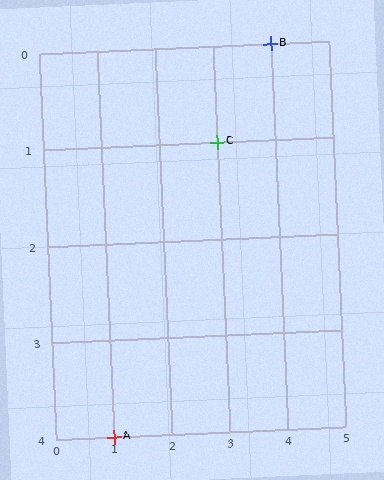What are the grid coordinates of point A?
Point A is at grid coordinates (1, 4).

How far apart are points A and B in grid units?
Points A and B are 3 columns and 4 rows apart (about 5.0 grid units diagonally).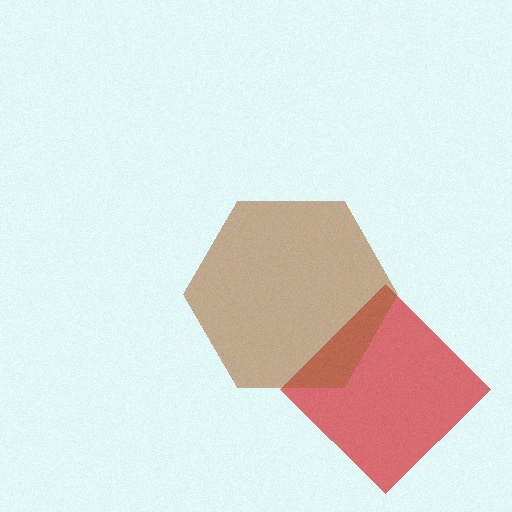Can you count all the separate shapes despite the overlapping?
Yes, there are 2 separate shapes.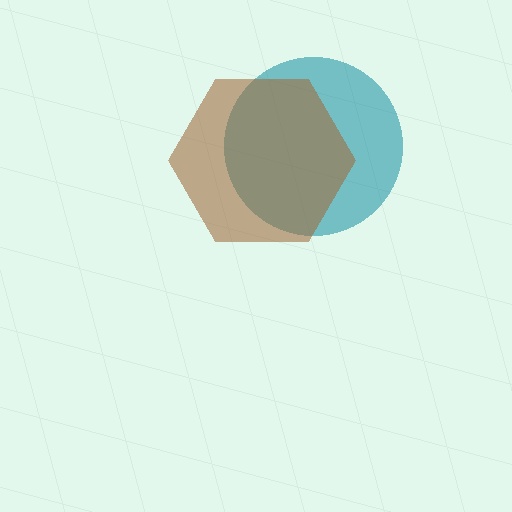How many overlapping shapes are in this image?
There are 2 overlapping shapes in the image.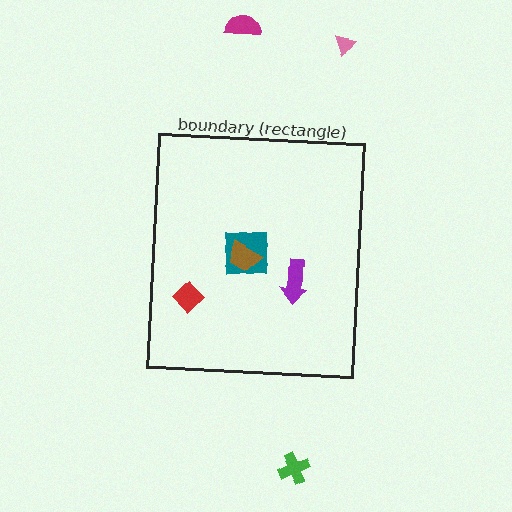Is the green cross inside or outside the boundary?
Outside.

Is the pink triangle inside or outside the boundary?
Outside.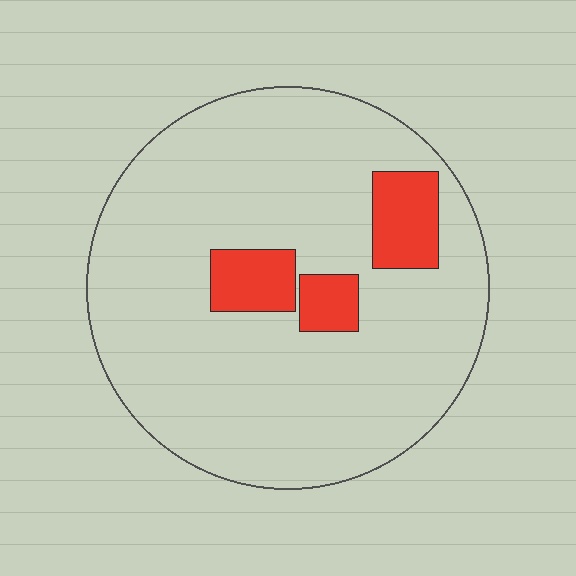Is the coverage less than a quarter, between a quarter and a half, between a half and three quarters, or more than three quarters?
Less than a quarter.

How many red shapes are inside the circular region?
3.